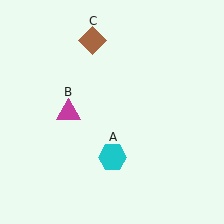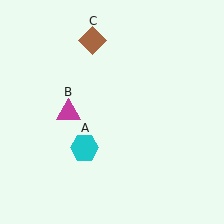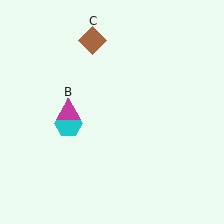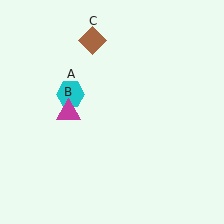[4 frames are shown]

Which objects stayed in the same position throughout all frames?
Magenta triangle (object B) and brown diamond (object C) remained stationary.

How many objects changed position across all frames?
1 object changed position: cyan hexagon (object A).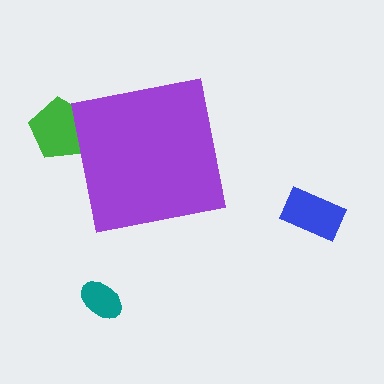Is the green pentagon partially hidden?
Yes, the green pentagon is partially hidden behind the purple square.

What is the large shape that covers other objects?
A purple square.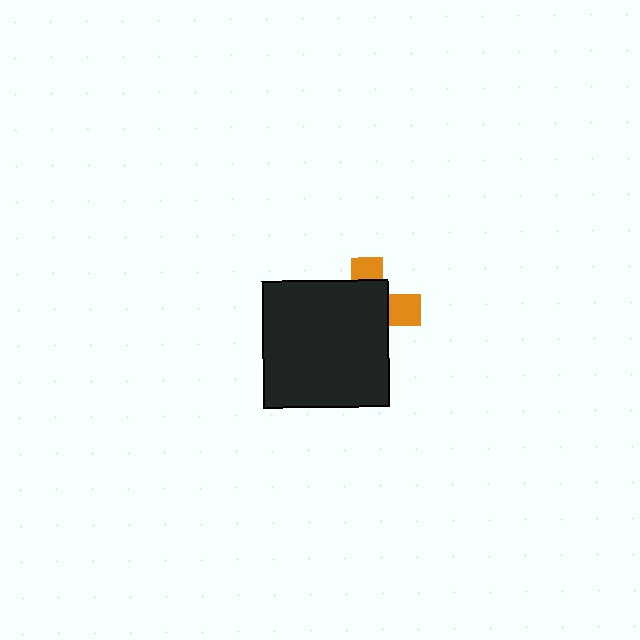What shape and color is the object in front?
The object in front is a black square.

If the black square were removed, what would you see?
You would see the complete orange cross.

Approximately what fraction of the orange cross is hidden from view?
Roughly 70% of the orange cross is hidden behind the black square.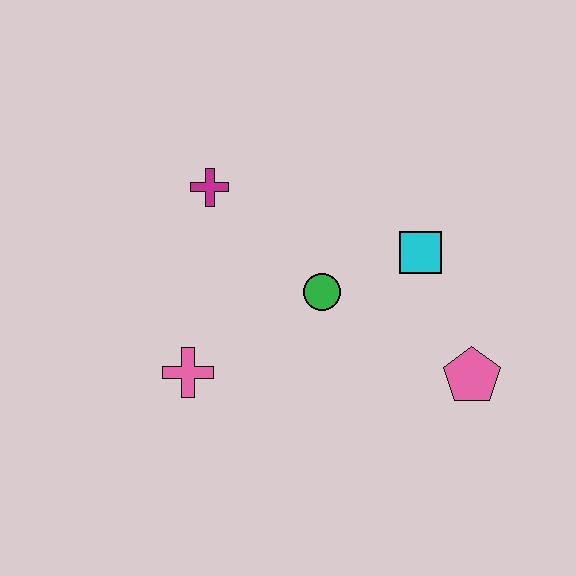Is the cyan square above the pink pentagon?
Yes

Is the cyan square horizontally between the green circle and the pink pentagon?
Yes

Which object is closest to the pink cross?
The green circle is closest to the pink cross.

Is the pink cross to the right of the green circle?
No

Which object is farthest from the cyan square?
The pink cross is farthest from the cyan square.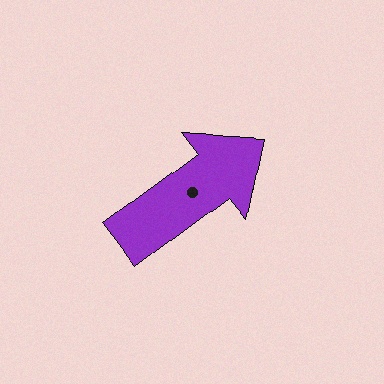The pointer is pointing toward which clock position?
Roughly 2 o'clock.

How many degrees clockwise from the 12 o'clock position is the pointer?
Approximately 53 degrees.